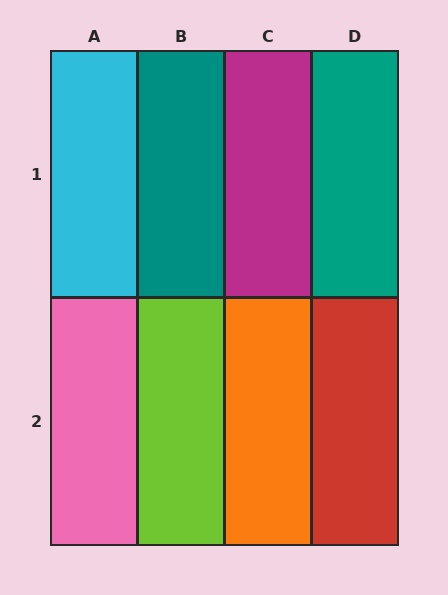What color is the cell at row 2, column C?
Orange.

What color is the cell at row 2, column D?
Red.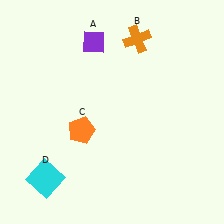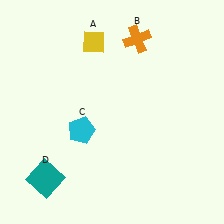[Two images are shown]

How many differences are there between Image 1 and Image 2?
There are 3 differences between the two images.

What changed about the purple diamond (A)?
In Image 1, A is purple. In Image 2, it changed to yellow.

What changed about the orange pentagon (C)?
In Image 1, C is orange. In Image 2, it changed to cyan.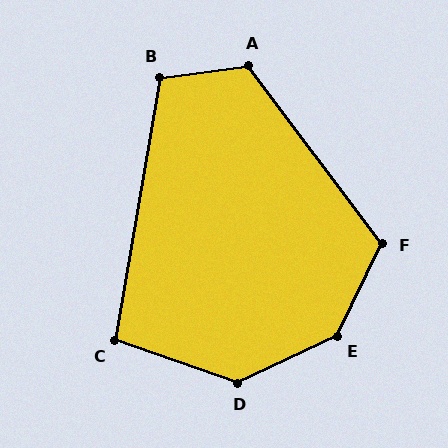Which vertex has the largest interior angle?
E, at approximately 141 degrees.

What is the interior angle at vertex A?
Approximately 120 degrees (obtuse).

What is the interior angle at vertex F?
Approximately 117 degrees (obtuse).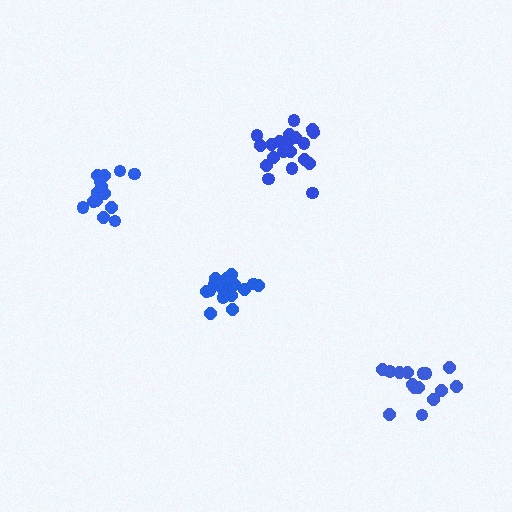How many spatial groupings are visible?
There are 4 spatial groupings.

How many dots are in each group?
Group 1: 20 dots, Group 2: 17 dots, Group 3: 15 dots, Group 4: 17 dots (69 total).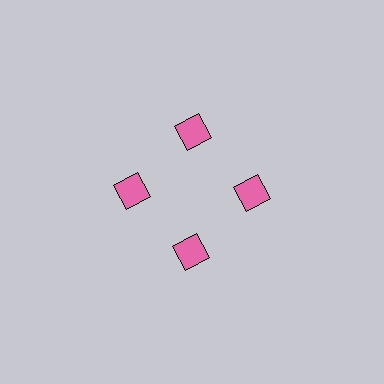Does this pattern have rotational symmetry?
Yes, this pattern has 4-fold rotational symmetry. It looks the same after rotating 90 degrees around the center.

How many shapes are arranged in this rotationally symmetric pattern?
There are 4 shapes, arranged in 4 groups of 1.